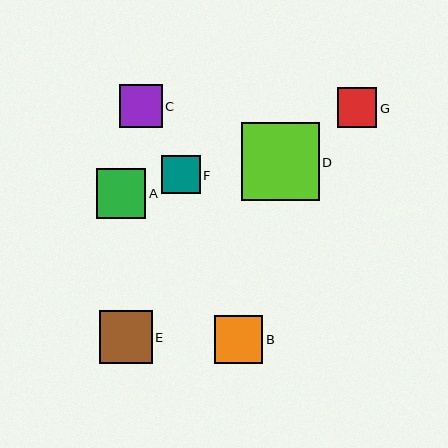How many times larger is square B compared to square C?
Square B is approximately 1.1 times the size of square C.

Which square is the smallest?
Square F is the smallest with a size of approximately 39 pixels.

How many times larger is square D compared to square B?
Square D is approximately 1.6 times the size of square B.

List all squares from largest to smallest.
From largest to smallest: D, E, A, B, C, G, F.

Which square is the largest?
Square D is the largest with a size of approximately 78 pixels.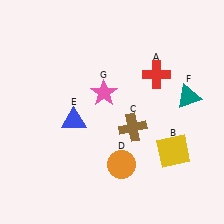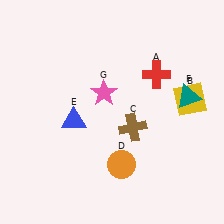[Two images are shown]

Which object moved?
The yellow square (B) moved up.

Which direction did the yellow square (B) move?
The yellow square (B) moved up.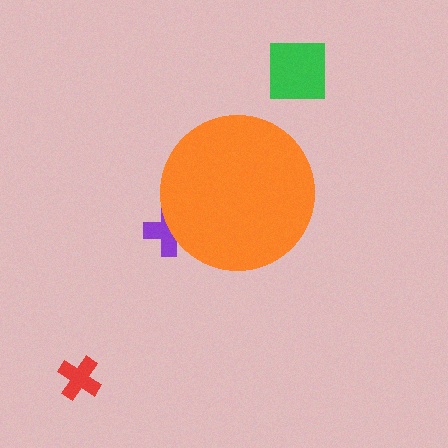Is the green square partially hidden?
No, the green square is fully visible.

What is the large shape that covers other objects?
An orange circle.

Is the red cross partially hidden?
No, the red cross is fully visible.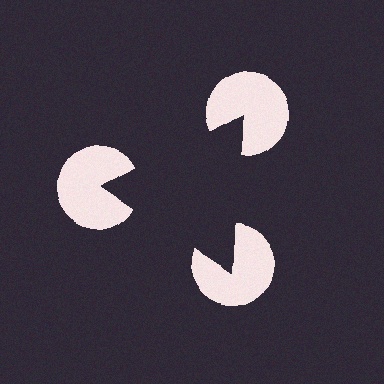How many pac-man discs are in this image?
There are 3 — one at each vertex of the illusory triangle.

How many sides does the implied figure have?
3 sides.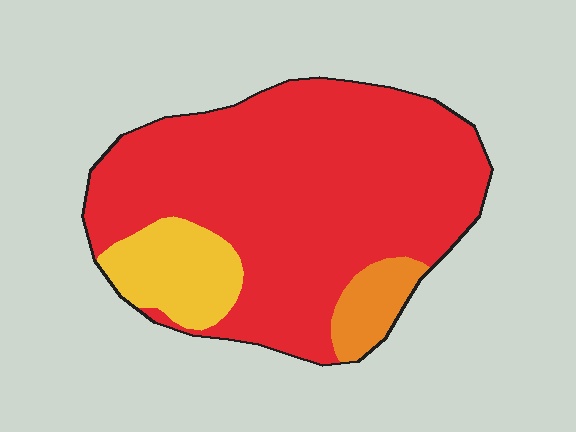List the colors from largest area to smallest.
From largest to smallest: red, yellow, orange.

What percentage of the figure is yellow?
Yellow takes up about one eighth (1/8) of the figure.